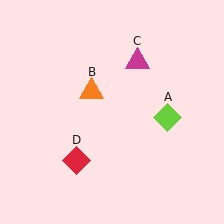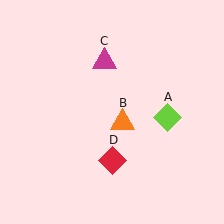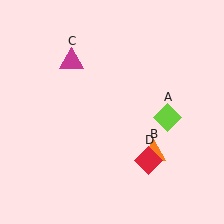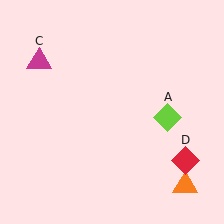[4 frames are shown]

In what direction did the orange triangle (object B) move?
The orange triangle (object B) moved down and to the right.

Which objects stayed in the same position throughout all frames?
Lime diamond (object A) remained stationary.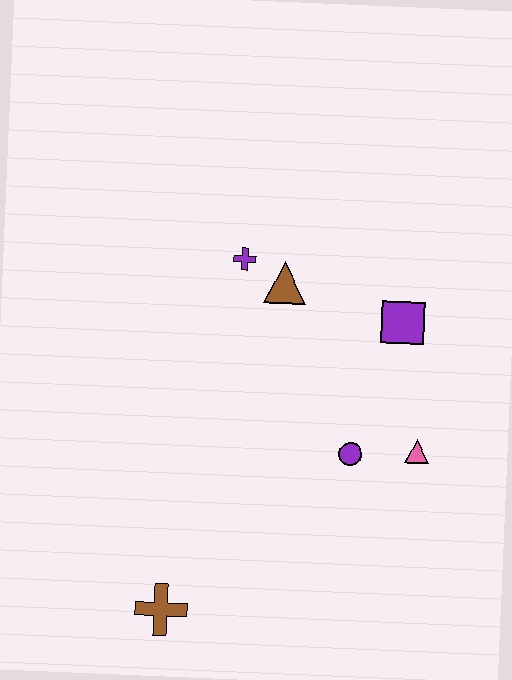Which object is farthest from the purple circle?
The brown cross is farthest from the purple circle.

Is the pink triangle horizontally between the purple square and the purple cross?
No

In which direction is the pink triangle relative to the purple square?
The pink triangle is below the purple square.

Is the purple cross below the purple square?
No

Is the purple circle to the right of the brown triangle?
Yes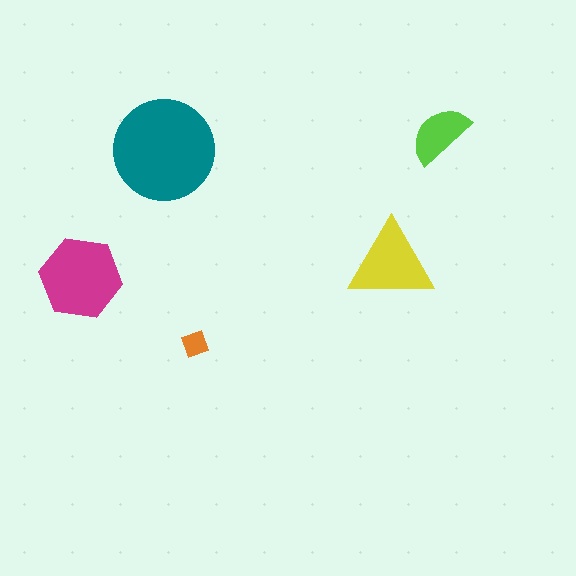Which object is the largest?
The teal circle.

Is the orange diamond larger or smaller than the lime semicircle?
Smaller.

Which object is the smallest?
The orange diamond.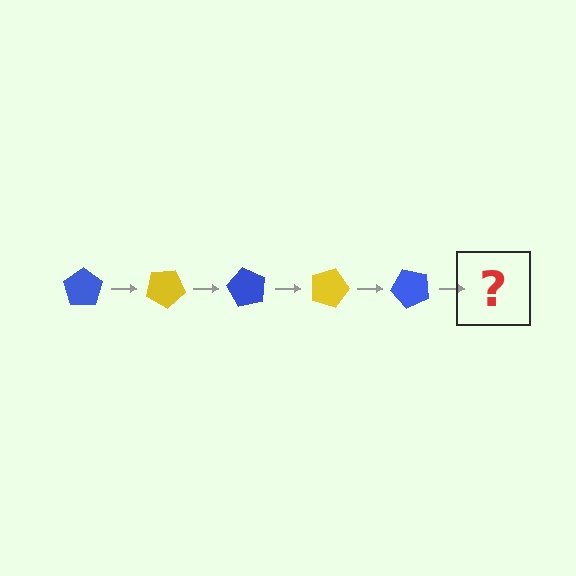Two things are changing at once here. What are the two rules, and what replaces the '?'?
The two rules are that it rotates 30 degrees each step and the color cycles through blue and yellow. The '?' should be a yellow pentagon, rotated 150 degrees from the start.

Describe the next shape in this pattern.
It should be a yellow pentagon, rotated 150 degrees from the start.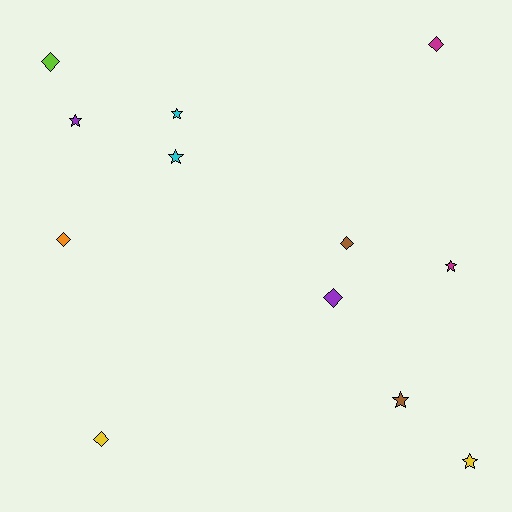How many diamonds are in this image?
There are 6 diamonds.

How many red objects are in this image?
There are no red objects.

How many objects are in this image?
There are 12 objects.